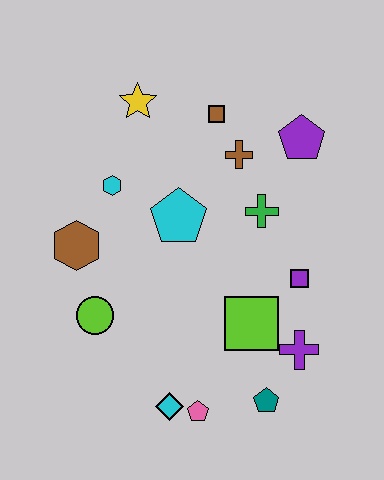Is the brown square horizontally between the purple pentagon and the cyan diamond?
Yes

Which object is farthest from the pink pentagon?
The yellow star is farthest from the pink pentagon.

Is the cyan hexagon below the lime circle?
No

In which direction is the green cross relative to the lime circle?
The green cross is to the right of the lime circle.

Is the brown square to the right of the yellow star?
Yes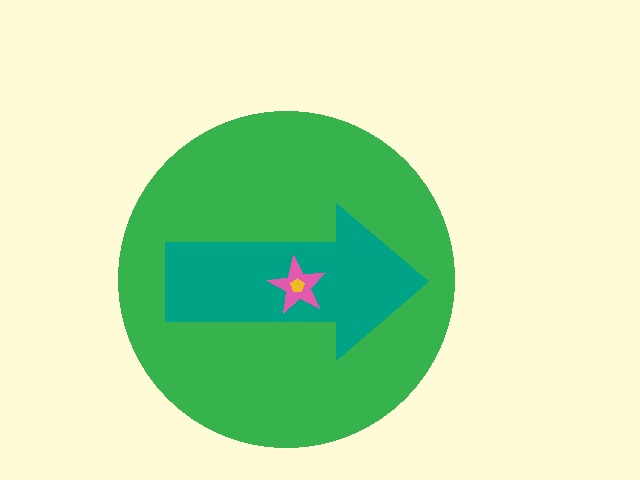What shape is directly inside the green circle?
The teal arrow.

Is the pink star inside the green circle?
Yes.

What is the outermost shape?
The green circle.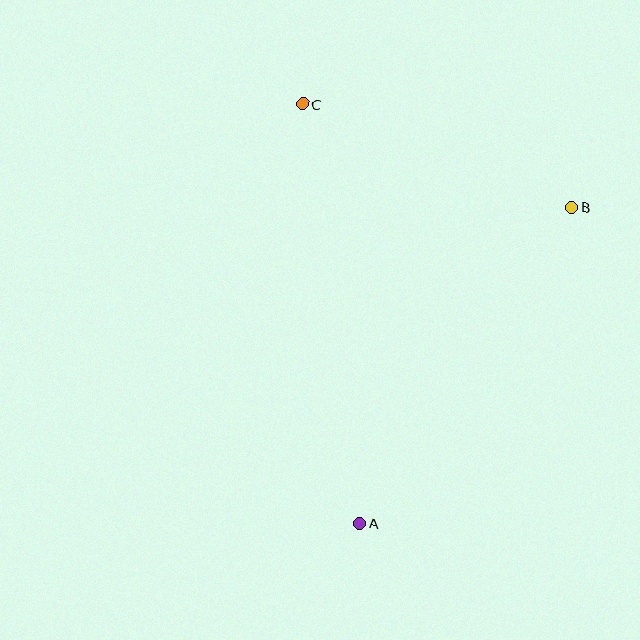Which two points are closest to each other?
Points B and C are closest to each other.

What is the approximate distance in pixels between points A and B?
The distance between A and B is approximately 381 pixels.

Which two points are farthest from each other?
Points A and C are farthest from each other.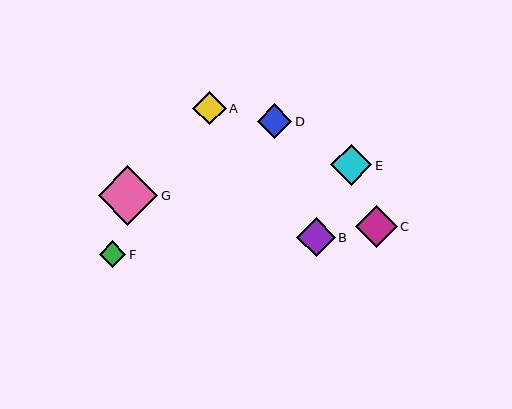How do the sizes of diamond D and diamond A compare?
Diamond D and diamond A are approximately the same size.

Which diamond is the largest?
Diamond G is the largest with a size of approximately 60 pixels.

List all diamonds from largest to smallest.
From largest to smallest: G, C, E, B, D, A, F.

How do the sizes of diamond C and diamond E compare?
Diamond C and diamond E are approximately the same size.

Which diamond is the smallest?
Diamond F is the smallest with a size of approximately 27 pixels.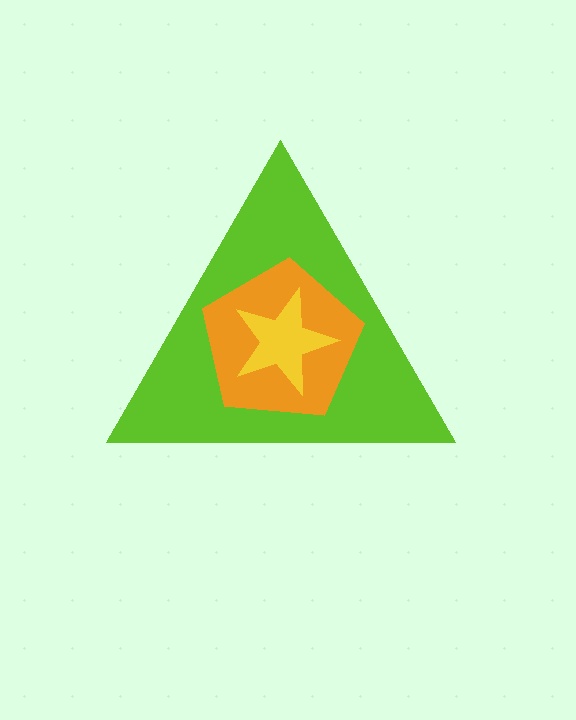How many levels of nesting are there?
3.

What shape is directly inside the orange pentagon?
The yellow star.